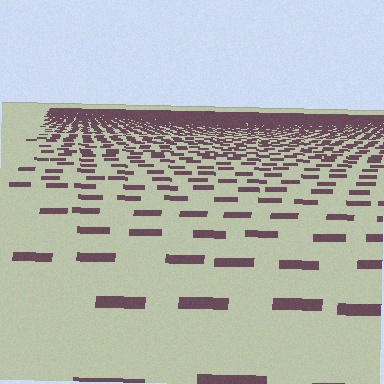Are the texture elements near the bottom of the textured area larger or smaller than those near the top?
Larger. Near the bottom, elements are closer to the viewer and appear at a bigger on-screen size.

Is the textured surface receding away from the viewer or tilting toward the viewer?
The surface is receding away from the viewer. Texture elements get smaller and denser toward the top.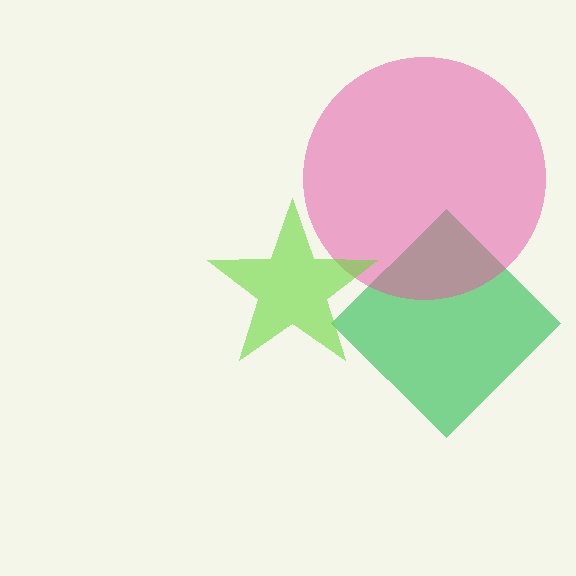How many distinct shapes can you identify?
There are 3 distinct shapes: a green diamond, a pink circle, a lime star.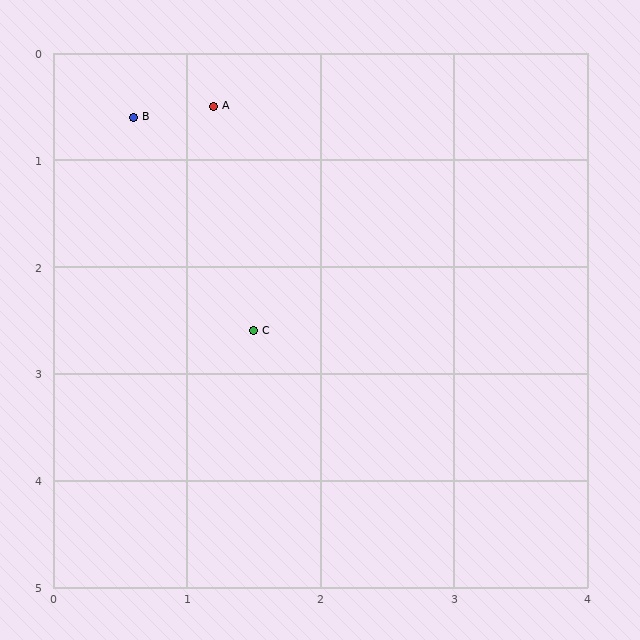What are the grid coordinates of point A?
Point A is at approximately (1.2, 0.5).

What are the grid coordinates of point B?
Point B is at approximately (0.6, 0.6).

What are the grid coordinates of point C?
Point C is at approximately (1.5, 2.6).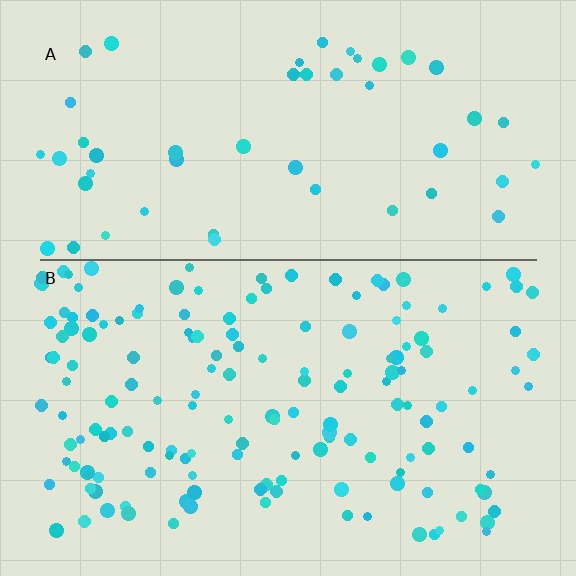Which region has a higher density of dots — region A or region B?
B (the bottom).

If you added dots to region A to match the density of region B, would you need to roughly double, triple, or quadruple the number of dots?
Approximately triple.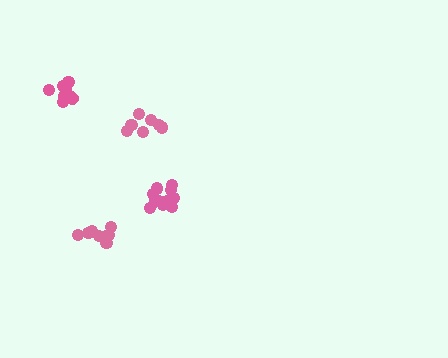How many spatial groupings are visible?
There are 4 spatial groupings.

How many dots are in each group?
Group 1: 7 dots, Group 2: 7 dots, Group 3: 9 dots, Group 4: 12 dots (35 total).